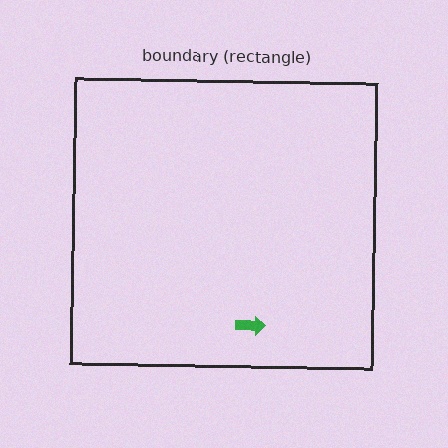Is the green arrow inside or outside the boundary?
Inside.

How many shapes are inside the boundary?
1 inside, 0 outside.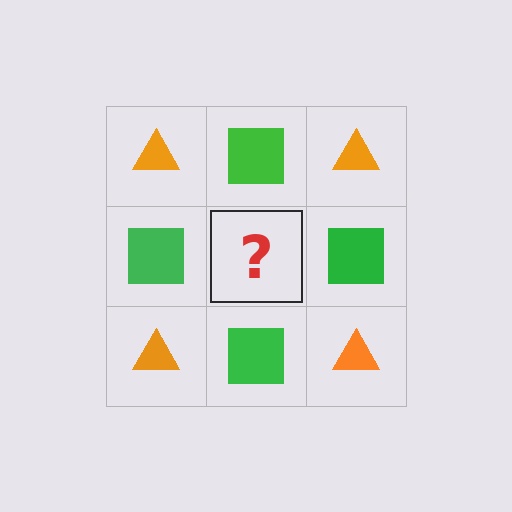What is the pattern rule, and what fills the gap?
The rule is that it alternates orange triangle and green square in a checkerboard pattern. The gap should be filled with an orange triangle.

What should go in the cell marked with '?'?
The missing cell should contain an orange triangle.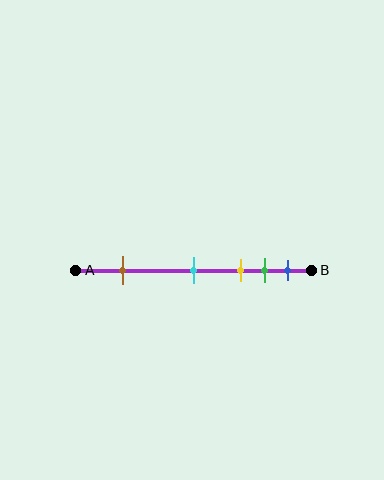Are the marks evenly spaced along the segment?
No, the marks are not evenly spaced.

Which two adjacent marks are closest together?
The green and blue marks are the closest adjacent pair.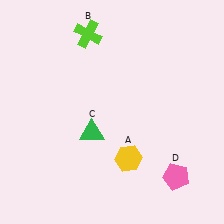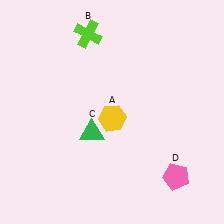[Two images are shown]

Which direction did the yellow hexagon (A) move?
The yellow hexagon (A) moved up.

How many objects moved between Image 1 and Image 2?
1 object moved between the two images.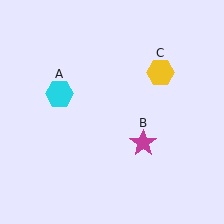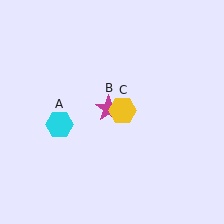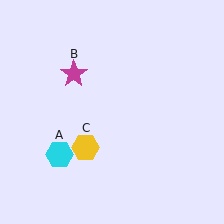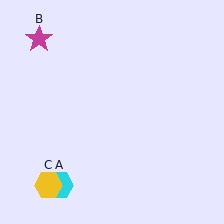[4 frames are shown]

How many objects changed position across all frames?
3 objects changed position: cyan hexagon (object A), magenta star (object B), yellow hexagon (object C).